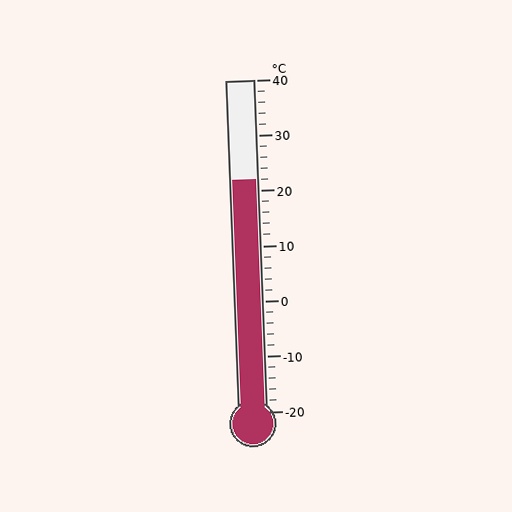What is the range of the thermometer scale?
The thermometer scale ranges from -20°C to 40°C.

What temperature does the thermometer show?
The thermometer shows approximately 22°C.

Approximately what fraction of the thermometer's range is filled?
The thermometer is filled to approximately 70% of its range.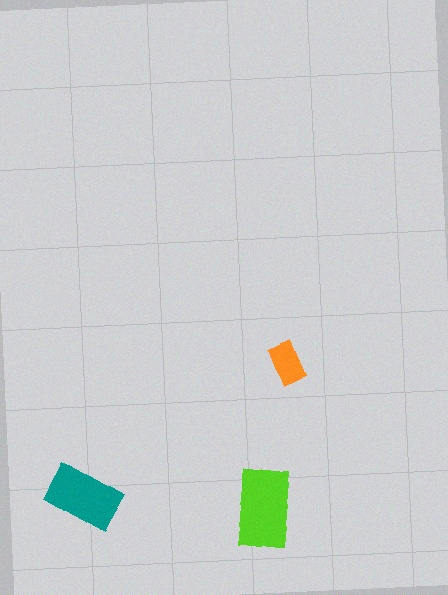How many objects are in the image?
There are 3 objects in the image.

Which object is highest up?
The orange rectangle is topmost.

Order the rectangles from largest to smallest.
the lime one, the teal one, the orange one.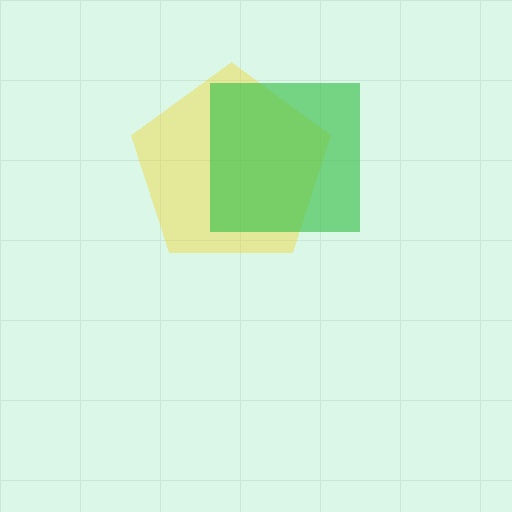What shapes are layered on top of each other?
The layered shapes are: a yellow pentagon, a green square.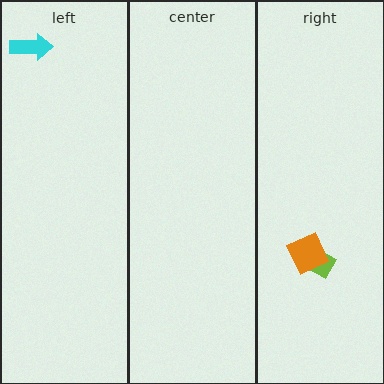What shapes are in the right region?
The lime diamond, the orange square.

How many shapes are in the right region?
2.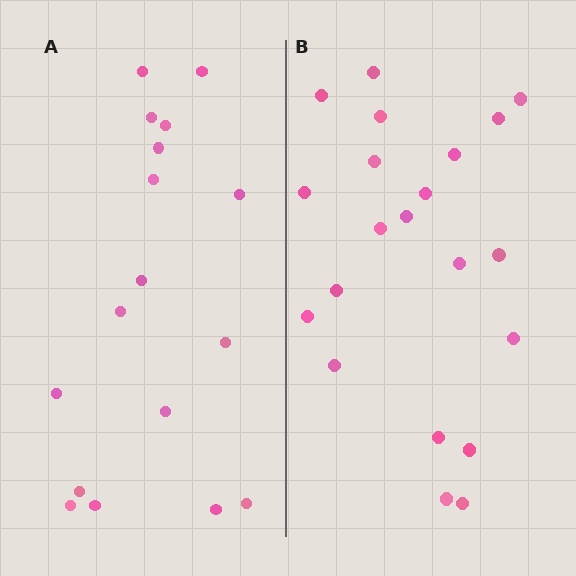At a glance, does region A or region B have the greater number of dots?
Region B (the right region) has more dots.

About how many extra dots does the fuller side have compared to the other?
Region B has about 4 more dots than region A.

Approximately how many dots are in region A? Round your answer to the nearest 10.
About 20 dots. (The exact count is 17, which rounds to 20.)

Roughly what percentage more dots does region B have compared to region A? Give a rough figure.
About 25% more.